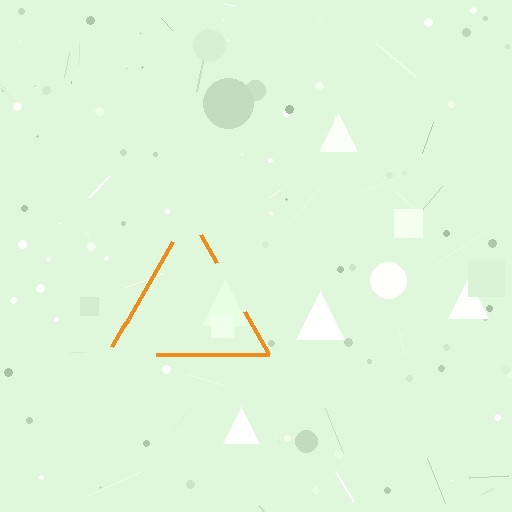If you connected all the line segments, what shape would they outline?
They would outline a triangle.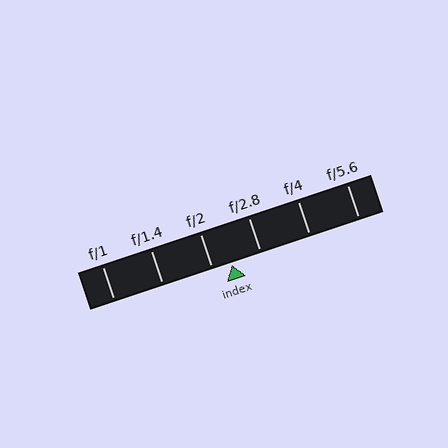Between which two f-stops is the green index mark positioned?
The index mark is between f/2 and f/2.8.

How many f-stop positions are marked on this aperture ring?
There are 6 f-stop positions marked.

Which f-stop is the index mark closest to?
The index mark is closest to f/2.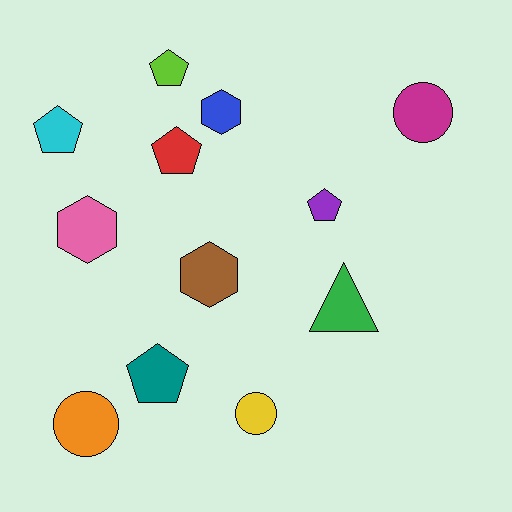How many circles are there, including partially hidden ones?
There are 3 circles.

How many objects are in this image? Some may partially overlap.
There are 12 objects.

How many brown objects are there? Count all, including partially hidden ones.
There is 1 brown object.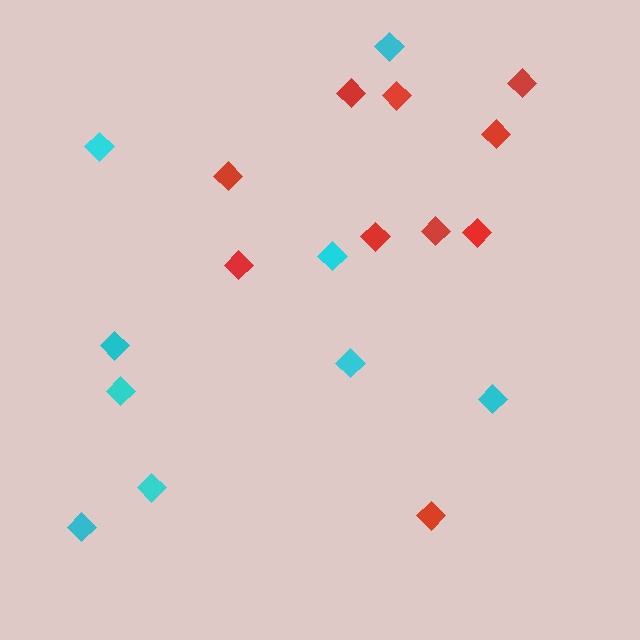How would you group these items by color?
There are 2 groups: one group of cyan diamonds (9) and one group of red diamonds (10).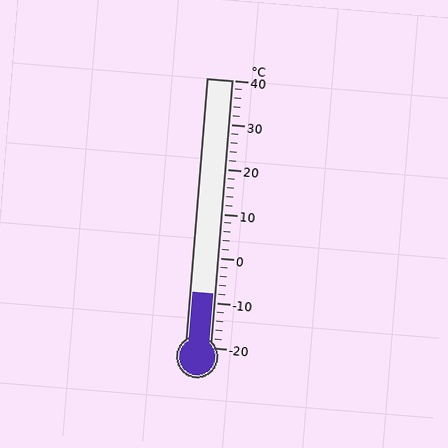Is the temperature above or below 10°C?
The temperature is below 10°C.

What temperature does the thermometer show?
The thermometer shows approximately -8°C.